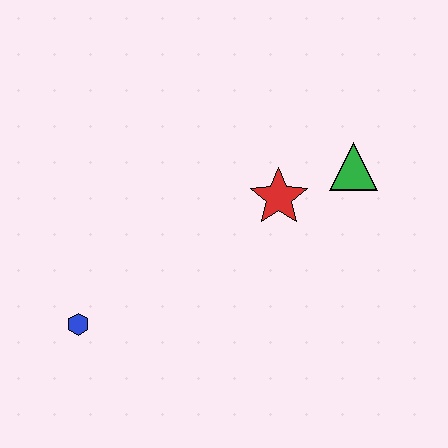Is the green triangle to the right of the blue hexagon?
Yes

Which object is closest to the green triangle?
The red star is closest to the green triangle.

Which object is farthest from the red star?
The blue hexagon is farthest from the red star.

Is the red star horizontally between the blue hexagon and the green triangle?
Yes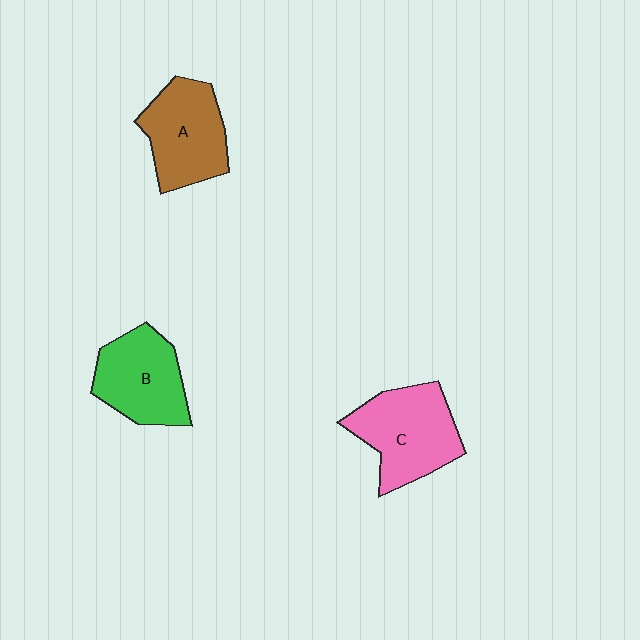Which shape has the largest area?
Shape C (pink).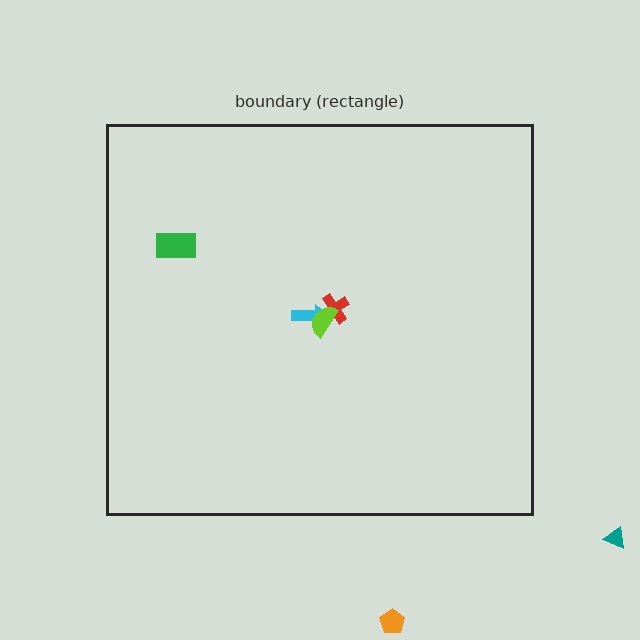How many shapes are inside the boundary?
4 inside, 2 outside.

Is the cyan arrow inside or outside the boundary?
Inside.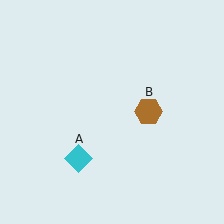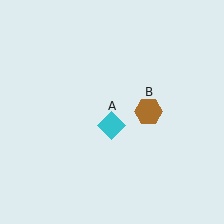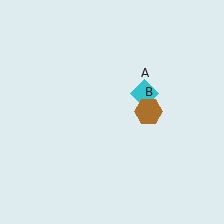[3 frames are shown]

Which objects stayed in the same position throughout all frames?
Brown hexagon (object B) remained stationary.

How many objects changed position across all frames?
1 object changed position: cyan diamond (object A).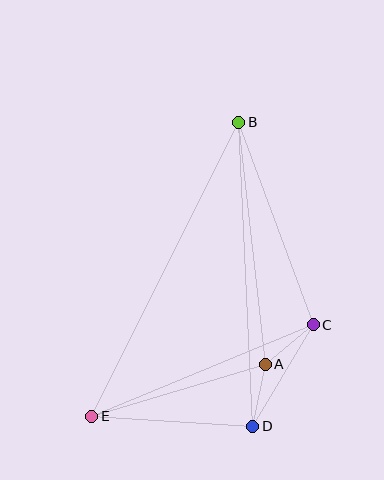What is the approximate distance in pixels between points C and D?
The distance between C and D is approximately 118 pixels.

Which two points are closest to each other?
Points A and C are closest to each other.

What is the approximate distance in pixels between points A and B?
The distance between A and B is approximately 244 pixels.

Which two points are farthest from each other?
Points B and E are farthest from each other.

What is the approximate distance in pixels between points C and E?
The distance between C and E is approximately 240 pixels.